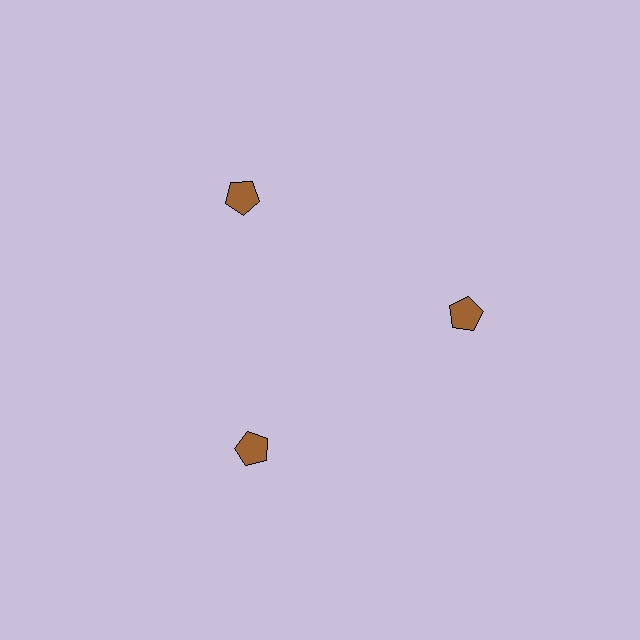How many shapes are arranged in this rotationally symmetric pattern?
There are 3 shapes, arranged in 3 groups of 1.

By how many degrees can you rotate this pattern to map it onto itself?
The pattern maps onto itself every 120 degrees of rotation.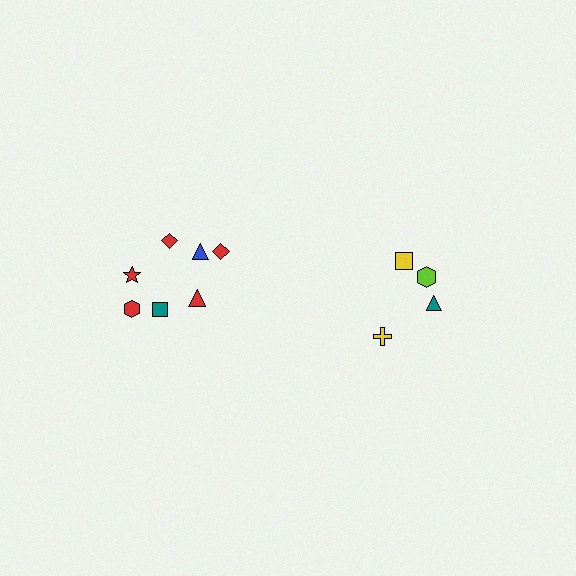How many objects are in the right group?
There are 4 objects.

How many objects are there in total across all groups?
There are 11 objects.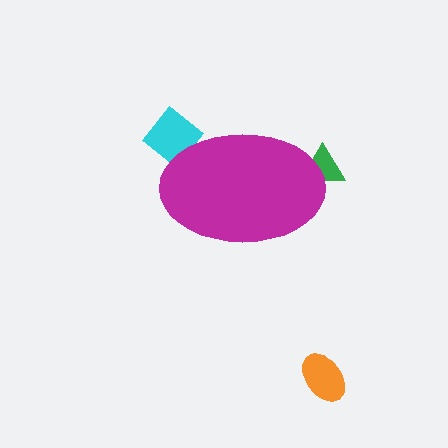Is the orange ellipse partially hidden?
No, the orange ellipse is fully visible.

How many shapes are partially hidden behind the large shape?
2 shapes are partially hidden.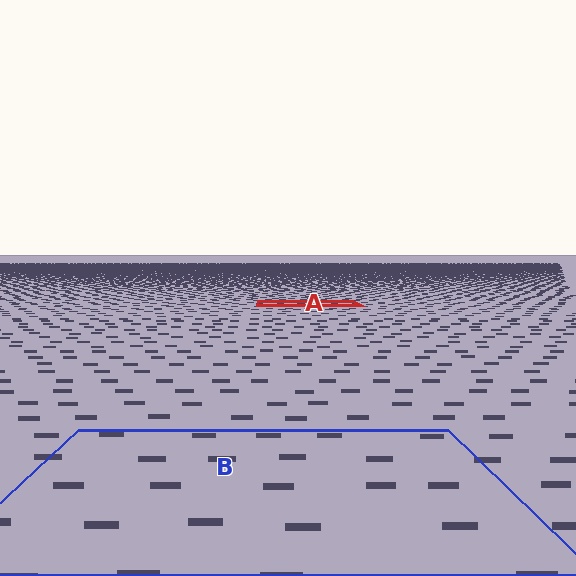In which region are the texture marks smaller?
The texture marks are smaller in region A, because it is farther away.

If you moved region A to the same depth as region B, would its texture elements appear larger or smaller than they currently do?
They would appear larger. At a closer depth, the same texture elements are projected at a bigger on-screen size.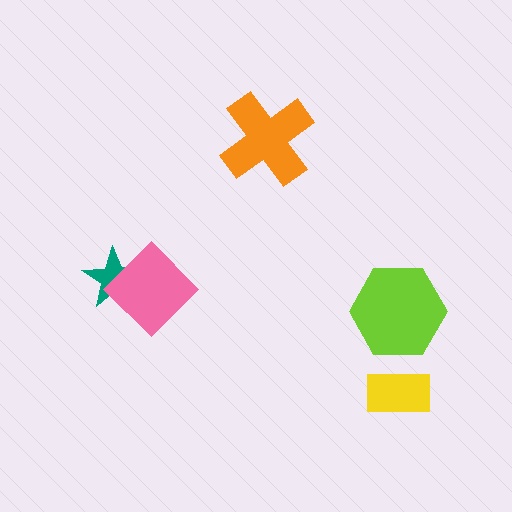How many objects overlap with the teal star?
1 object overlaps with the teal star.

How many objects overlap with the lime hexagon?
0 objects overlap with the lime hexagon.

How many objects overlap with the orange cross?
0 objects overlap with the orange cross.